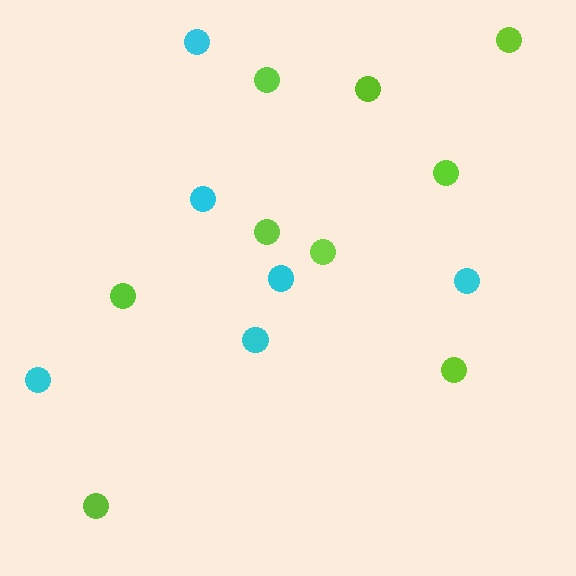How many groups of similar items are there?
There are 2 groups: one group of cyan circles (6) and one group of lime circles (9).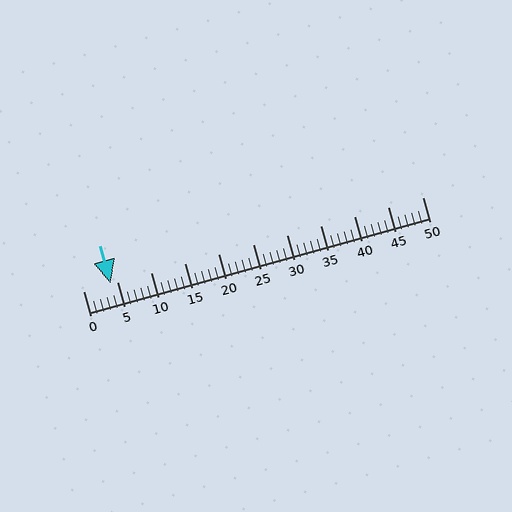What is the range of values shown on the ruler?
The ruler shows values from 0 to 50.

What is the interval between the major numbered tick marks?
The major tick marks are spaced 5 units apart.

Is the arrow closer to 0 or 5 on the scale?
The arrow is closer to 5.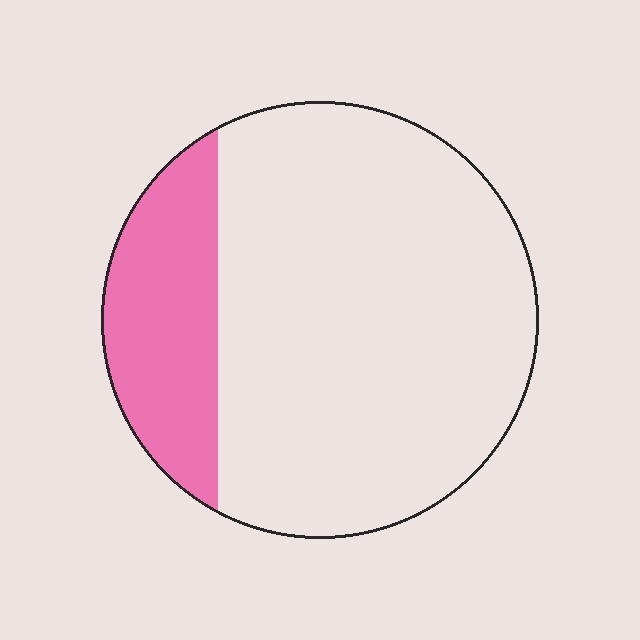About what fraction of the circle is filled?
About one fifth (1/5).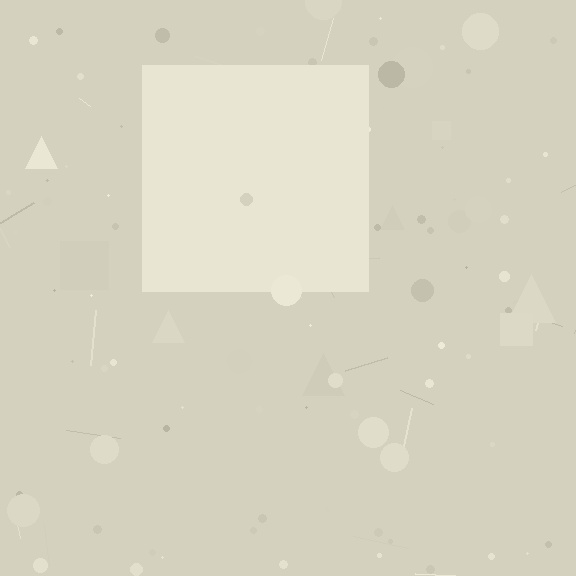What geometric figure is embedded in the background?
A square is embedded in the background.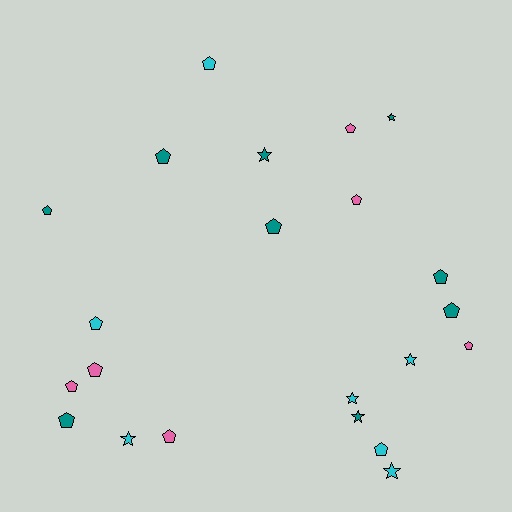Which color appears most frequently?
Teal, with 9 objects.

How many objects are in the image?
There are 22 objects.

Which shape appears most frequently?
Pentagon, with 15 objects.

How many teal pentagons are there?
There are 6 teal pentagons.